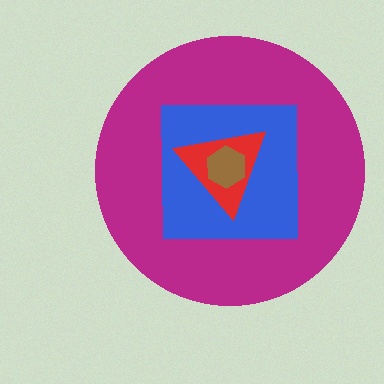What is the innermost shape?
The brown hexagon.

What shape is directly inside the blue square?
The red triangle.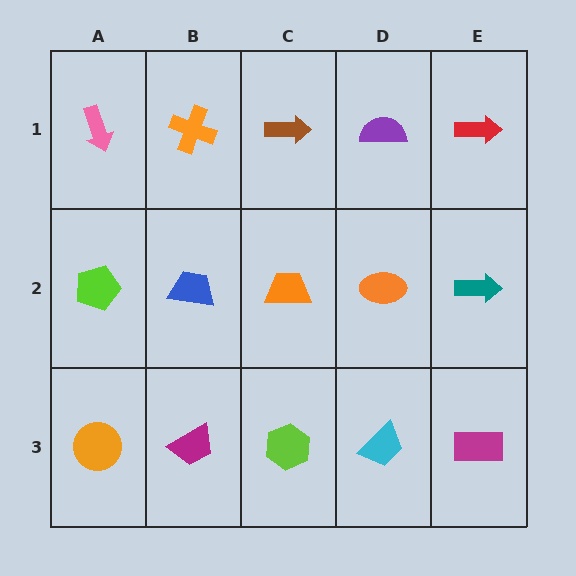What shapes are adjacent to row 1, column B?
A blue trapezoid (row 2, column B), a pink arrow (row 1, column A), a brown arrow (row 1, column C).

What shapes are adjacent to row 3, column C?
An orange trapezoid (row 2, column C), a magenta trapezoid (row 3, column B), a cyan trapezoid (row 3, column D).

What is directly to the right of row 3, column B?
A lime hexagon.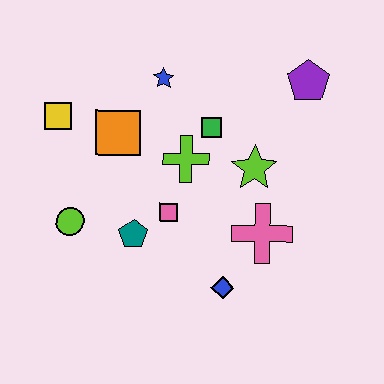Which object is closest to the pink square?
The teal pentagon is closest to the pink square.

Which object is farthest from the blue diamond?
The yellow square is farthest from the blue diamond.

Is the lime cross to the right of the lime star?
No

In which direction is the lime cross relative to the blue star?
The lime cross is below the blue star.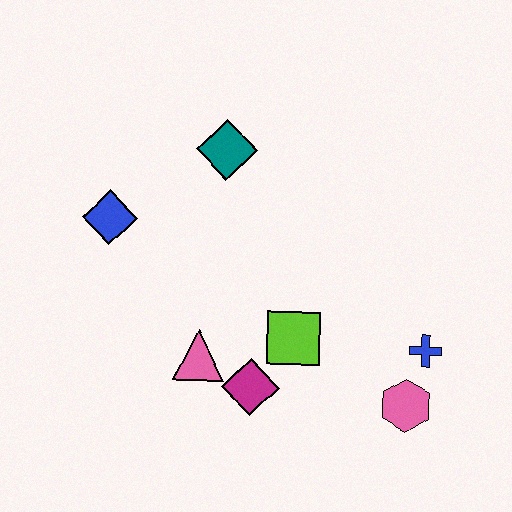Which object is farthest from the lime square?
The blue diamond is farthest from the lime square.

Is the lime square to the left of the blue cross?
Yes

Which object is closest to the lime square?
The magenta diamond is closest to the lime square.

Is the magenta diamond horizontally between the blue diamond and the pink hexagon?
Yes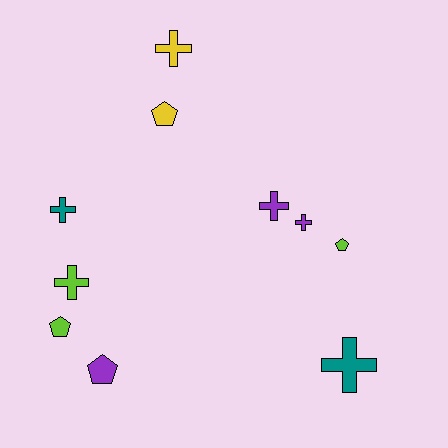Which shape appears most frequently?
Cross, with 6 objects.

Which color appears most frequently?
Purple, with 3 objects.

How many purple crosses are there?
There are 2 purple crosses.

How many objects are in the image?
There are 10 objects.